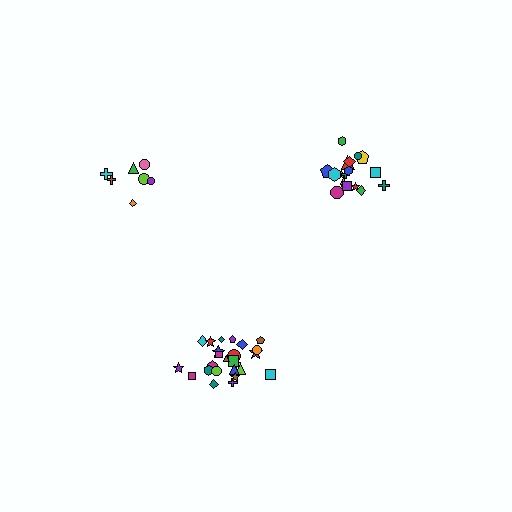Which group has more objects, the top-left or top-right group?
The top-right group.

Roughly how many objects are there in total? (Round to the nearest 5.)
Roughly 50 objects in total.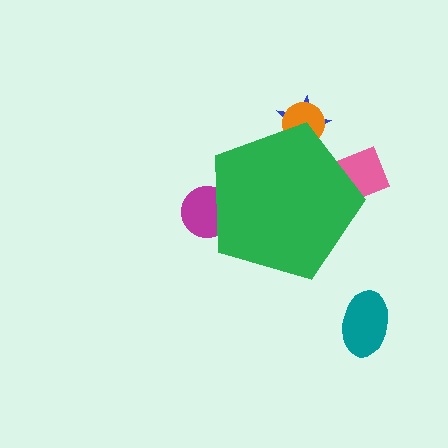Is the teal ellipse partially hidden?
No, the teal ellipse is fully visible.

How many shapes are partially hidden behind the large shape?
4 shapes are partially hidden.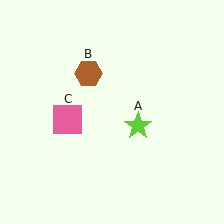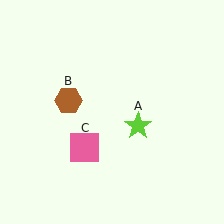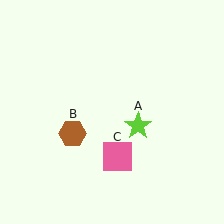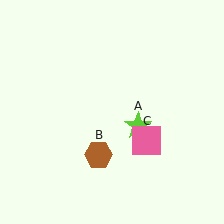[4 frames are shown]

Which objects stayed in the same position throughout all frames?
Lime star (object A) remained stationary.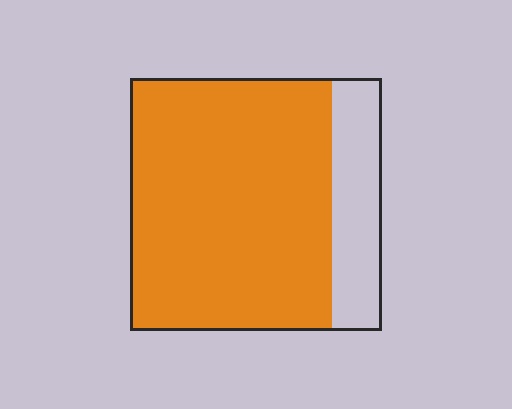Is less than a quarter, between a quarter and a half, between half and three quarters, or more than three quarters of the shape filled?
More than three quarters.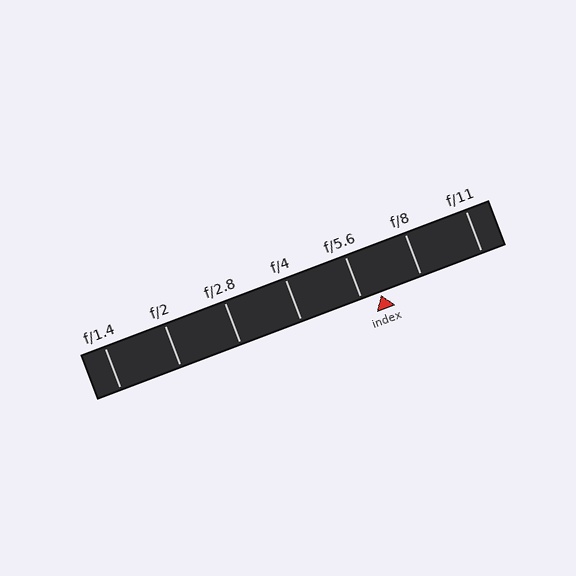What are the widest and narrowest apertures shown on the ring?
The widest aperture shown is f/1.4 and the narrowest is f/11.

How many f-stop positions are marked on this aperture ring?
There are 7 f-stop positions marked.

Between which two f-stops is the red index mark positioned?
The index mark is between f/5.6 and f/8.